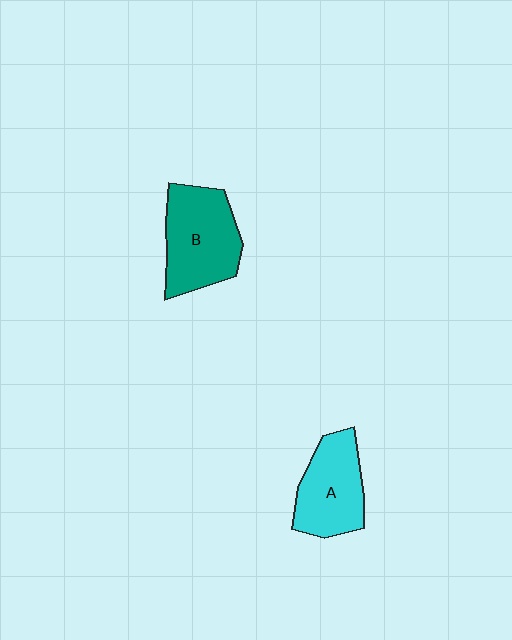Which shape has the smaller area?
Shape A (cyan).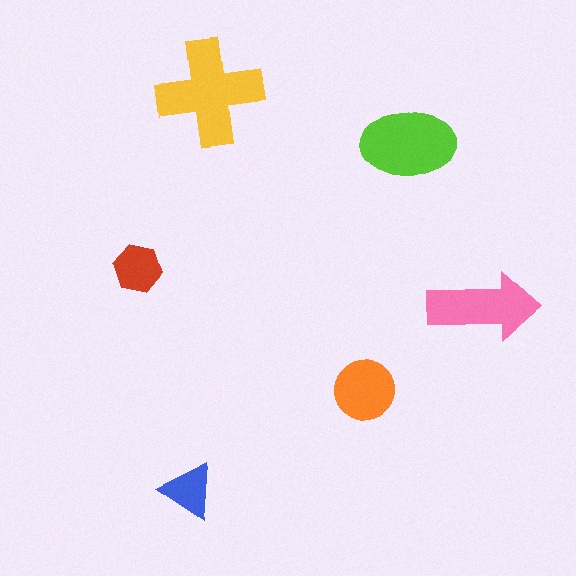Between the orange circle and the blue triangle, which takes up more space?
The orange circle.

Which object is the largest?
The yellow cross.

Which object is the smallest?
The blue triangle.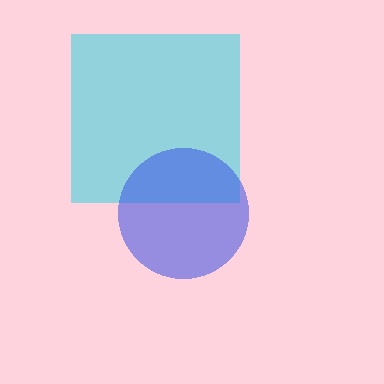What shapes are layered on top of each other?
The layered shapes are: a cyan square, a blue circle.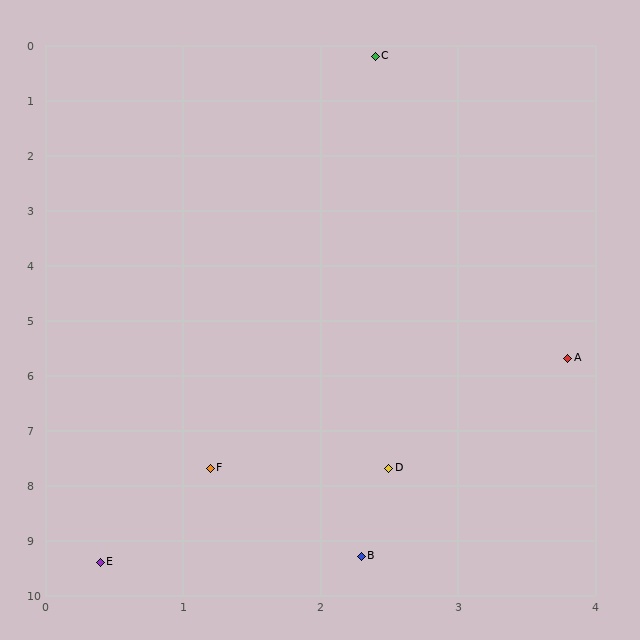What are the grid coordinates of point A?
Point A is at approximately (3.8, 5.7).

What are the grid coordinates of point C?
Point C is at approximately (2.4, 0.2).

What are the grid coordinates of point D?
Point D is at approximately (2.5, 7.7).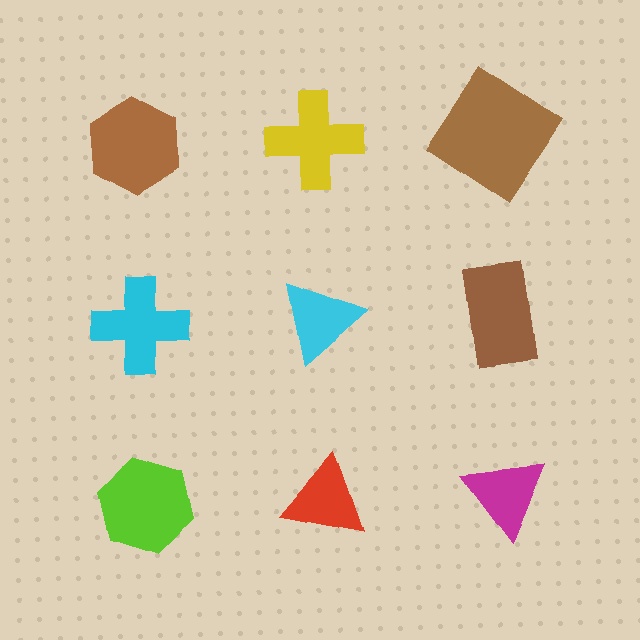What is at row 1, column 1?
A brown hexagon.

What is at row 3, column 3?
A magenta triangle.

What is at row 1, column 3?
A brown diamond.